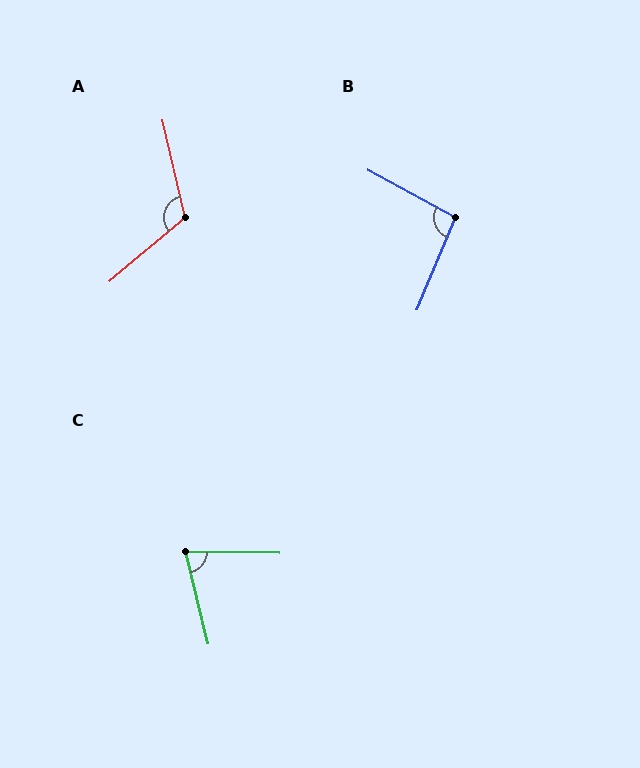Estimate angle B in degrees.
Approximately 96 degrees.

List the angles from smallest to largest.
C (75°), B (96°), A (117°).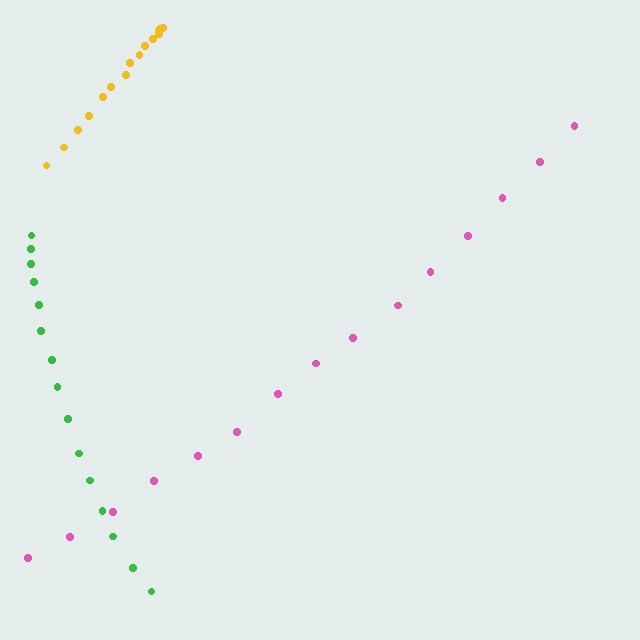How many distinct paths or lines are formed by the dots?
There are 3 distinct paths.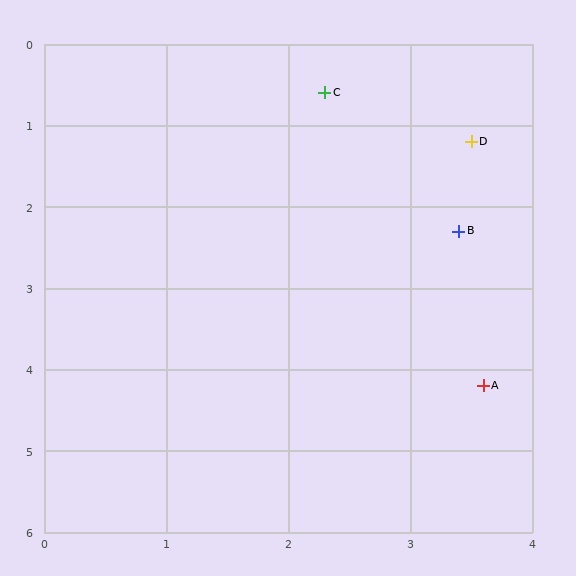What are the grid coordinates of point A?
Point A is at approximately (3.6, 4.2).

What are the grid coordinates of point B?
Point B is at approximately (3.4, 2.3).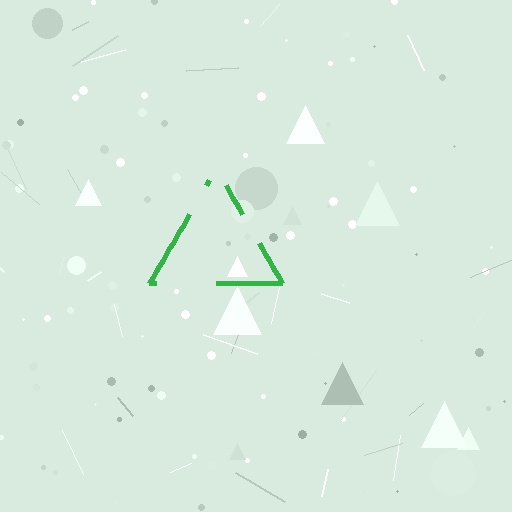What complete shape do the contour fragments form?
The contour fragments form a triangle.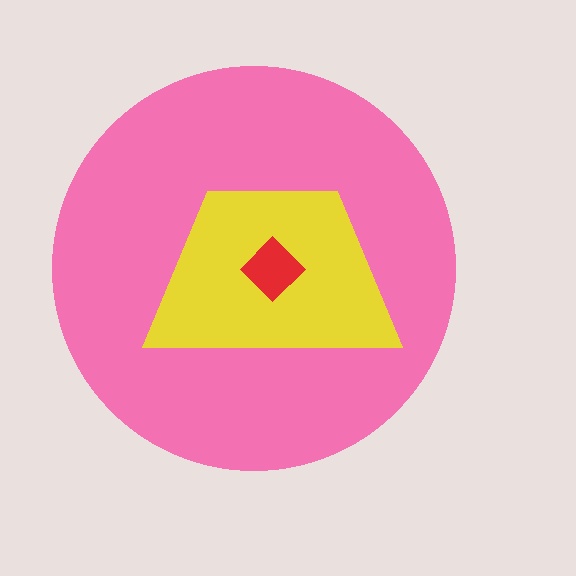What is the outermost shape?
The pink circle.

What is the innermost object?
The red diamond.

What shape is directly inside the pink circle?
The yellow trapezoid.